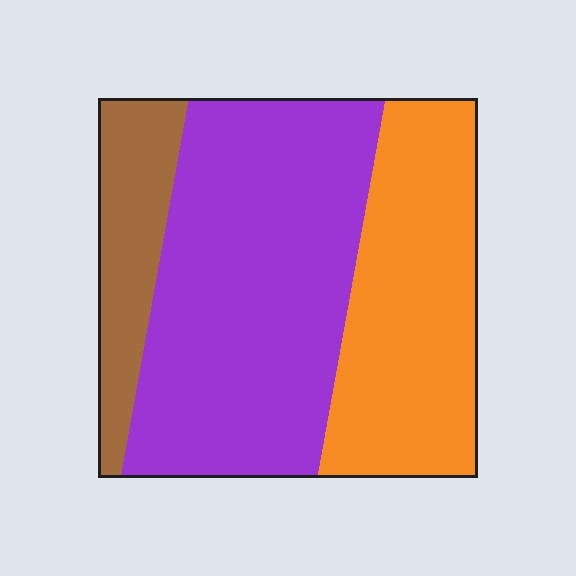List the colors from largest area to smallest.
From largest to smallest: purple, orange, brown.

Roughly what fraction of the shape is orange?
Orange covers 33% of the shape.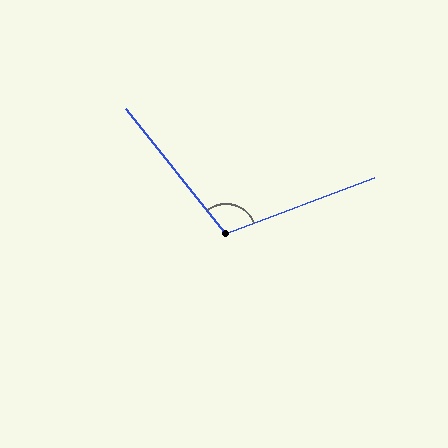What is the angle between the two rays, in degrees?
Approximately 108 degrees.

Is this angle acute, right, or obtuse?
It is obtuse.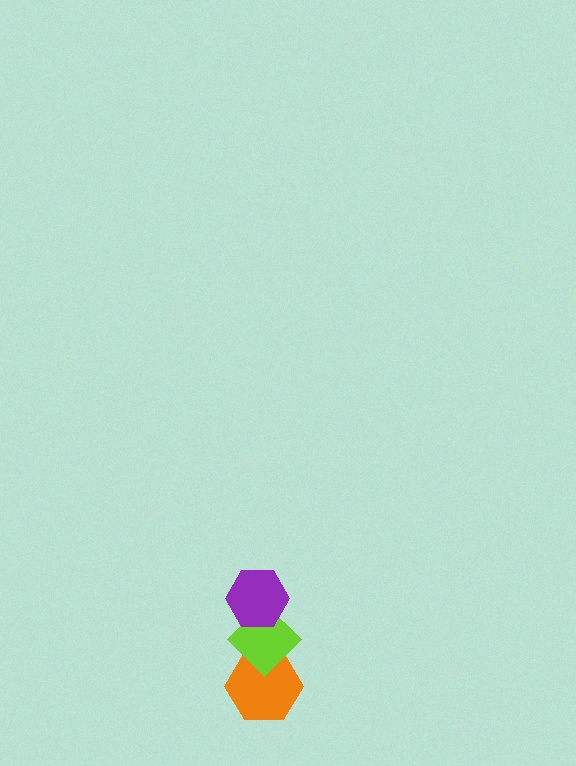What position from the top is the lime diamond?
The lime diamond is 2nd from the top.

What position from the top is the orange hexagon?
The orange hexagon is 3rd from the top.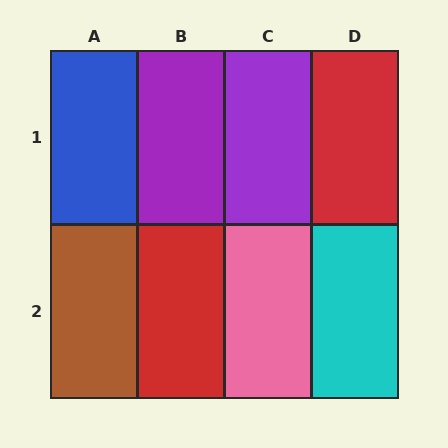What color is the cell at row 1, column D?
Red.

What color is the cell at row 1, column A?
Blue.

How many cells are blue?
1 cell is blue.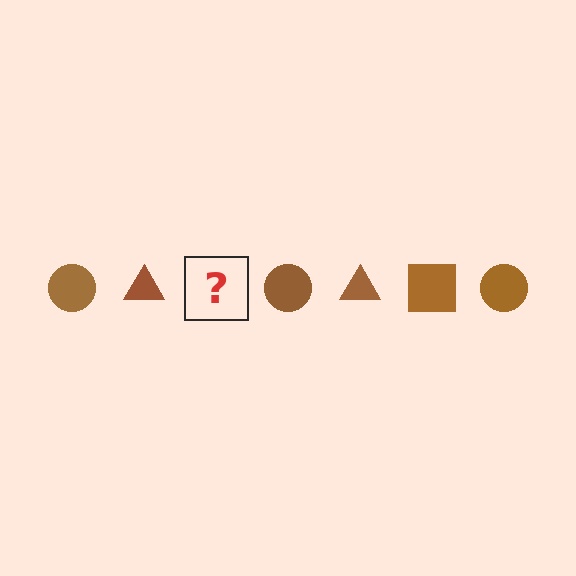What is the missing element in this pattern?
The missing element is a brown square.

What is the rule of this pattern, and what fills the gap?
The rule is that the pattern cycles through circle, triangle, square shapes in brown. The gap should be filled with a brown square.